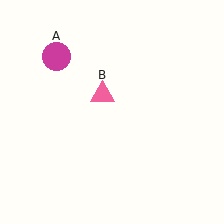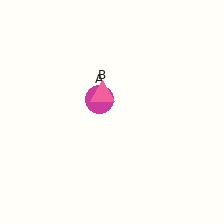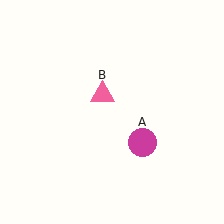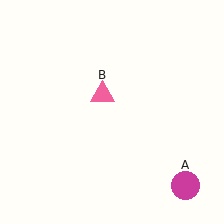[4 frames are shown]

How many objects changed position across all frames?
1 object changed position: magenta circle (object A).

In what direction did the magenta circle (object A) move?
The magenta circle (object A) moved down and to the right.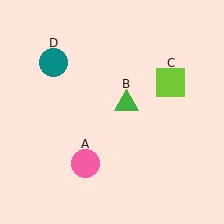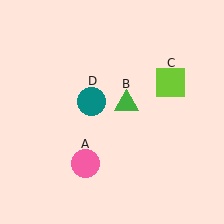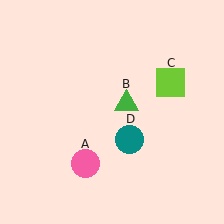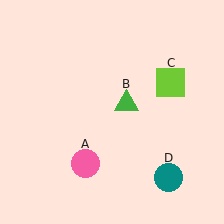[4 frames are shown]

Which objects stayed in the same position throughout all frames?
Pink circle (object A) and green triangle (object B) and lime square (object C) remained stationary.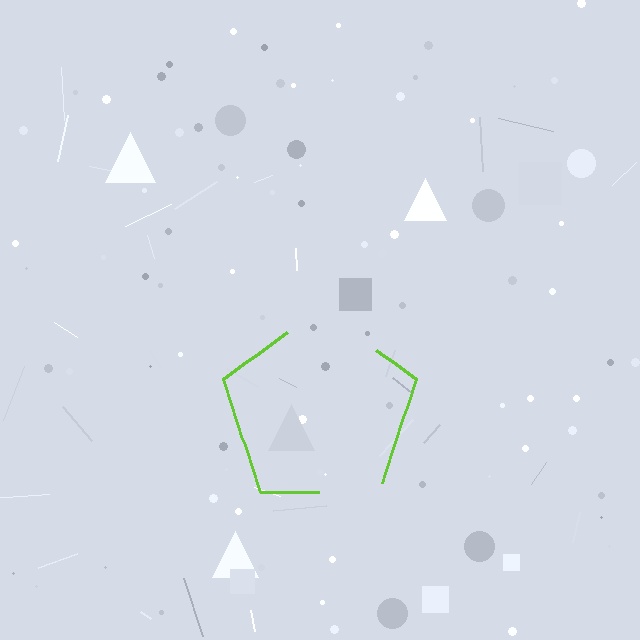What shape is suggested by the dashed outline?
The dashed outline suggests a pentagon.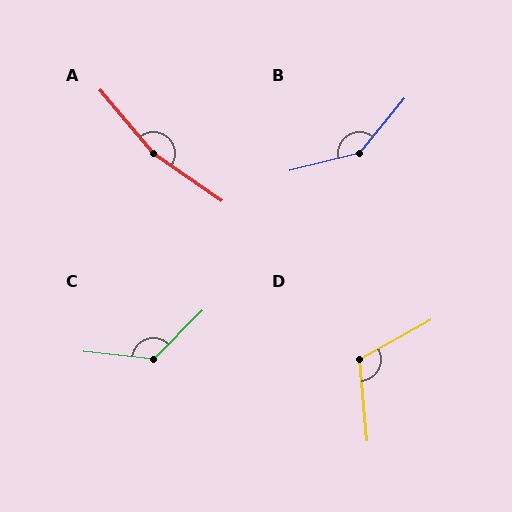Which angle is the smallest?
D, at approximately 114 degrees.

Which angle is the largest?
A, at approximately 165 degrees.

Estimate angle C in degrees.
Approximately 129 degrees.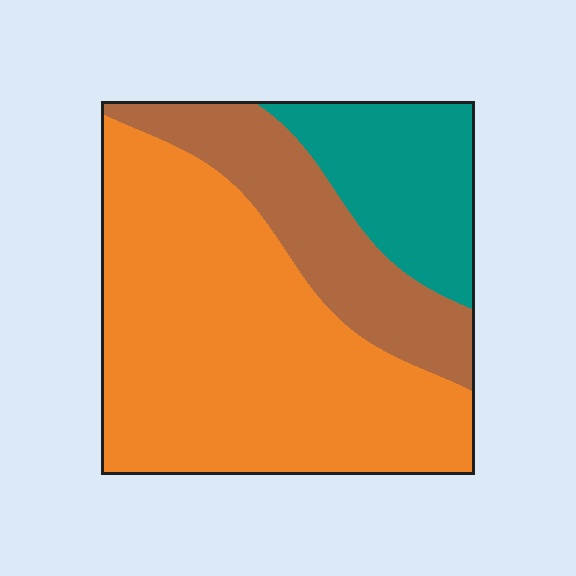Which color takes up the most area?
Orange, at roughly 60%.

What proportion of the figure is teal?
Teal covers around 20% of the figure.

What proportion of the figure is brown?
Brown takes up about one fifth (1/5) of the figure.